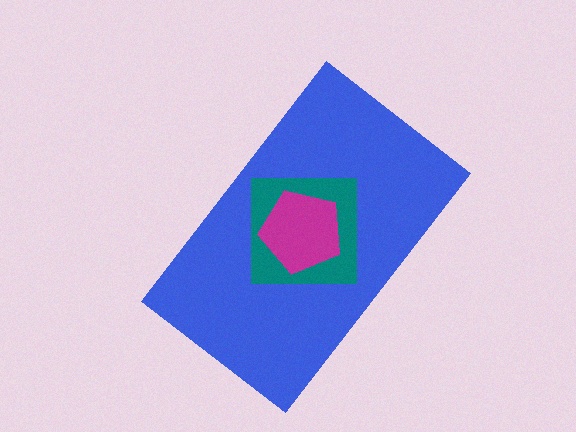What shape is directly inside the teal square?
The magenta pentagon.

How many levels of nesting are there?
3.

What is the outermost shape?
The blue rectangle.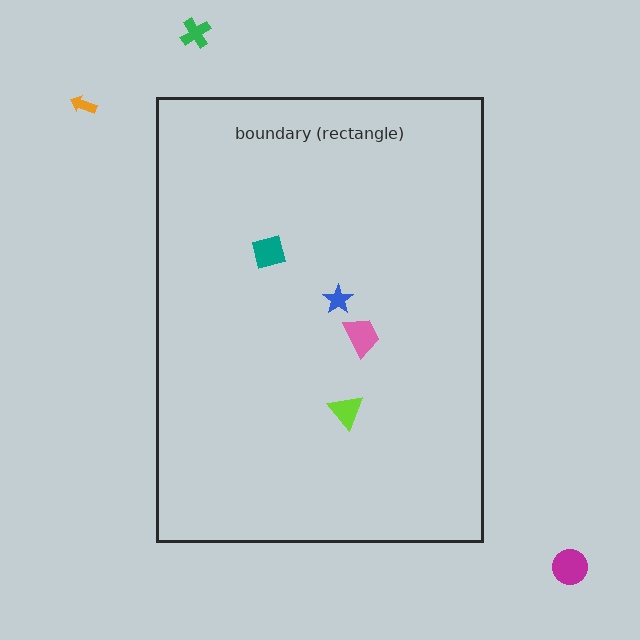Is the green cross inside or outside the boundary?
Outside.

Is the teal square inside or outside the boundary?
Inside.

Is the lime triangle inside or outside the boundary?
Inside.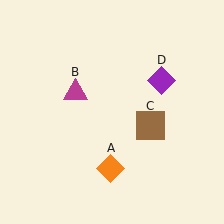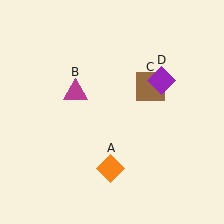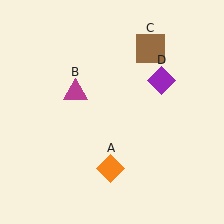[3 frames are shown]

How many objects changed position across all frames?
1 object changed position: brown square (object C).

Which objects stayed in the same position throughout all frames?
Orange diamond (object A) and magenta triangle (object B) and purple diamond (object D) remained stationary.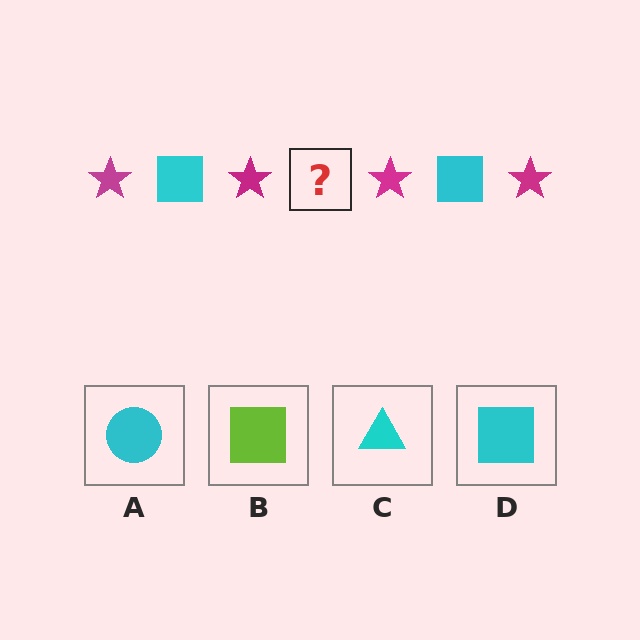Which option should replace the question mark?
Option D.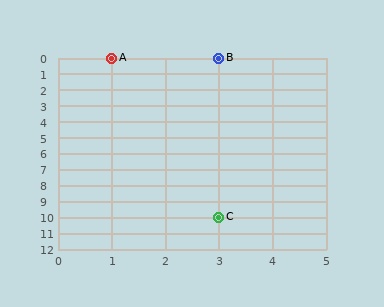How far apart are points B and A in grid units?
Points B and A are 2 columns apart.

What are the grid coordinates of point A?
Point A is at grid coordinates (1, 0).